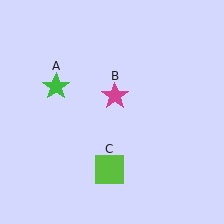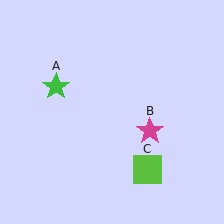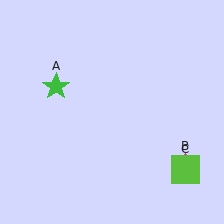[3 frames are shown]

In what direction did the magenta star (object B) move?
The magenta star (object B) moved down and to the right.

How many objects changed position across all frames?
2 objects changed position: magenta star (object B), lime square (object C).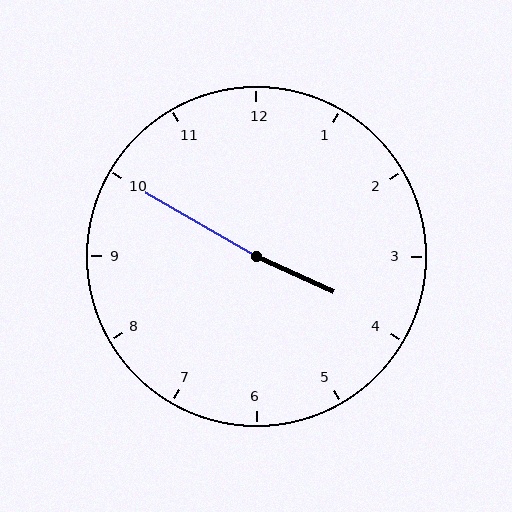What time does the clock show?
3:50.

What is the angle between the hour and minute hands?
Approximately 175 degrees.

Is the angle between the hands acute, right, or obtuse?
It is obtuse.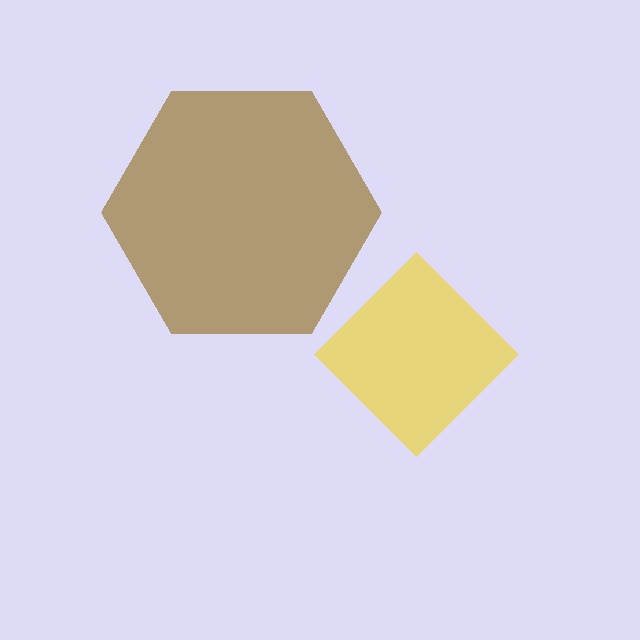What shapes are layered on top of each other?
The layered shapes are: a brown hexagon, a yellow diamond.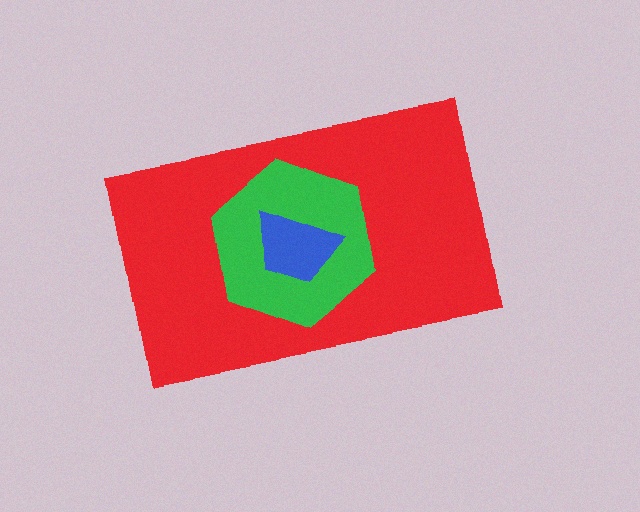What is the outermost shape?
The red rectangle.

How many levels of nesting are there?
3.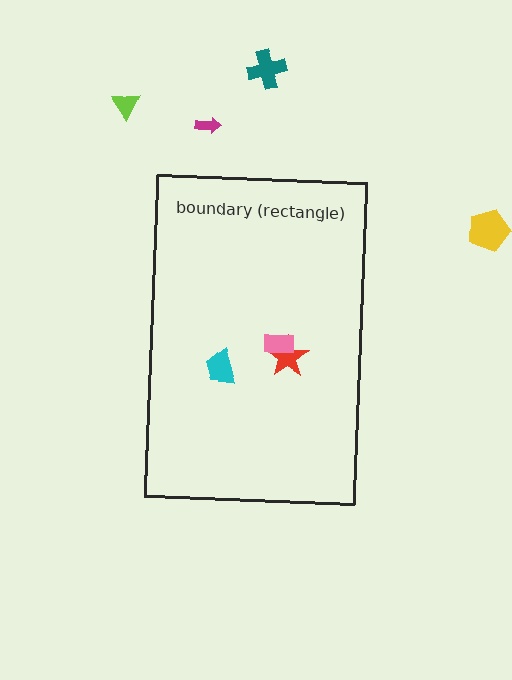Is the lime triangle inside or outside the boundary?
Outside.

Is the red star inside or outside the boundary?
Inside.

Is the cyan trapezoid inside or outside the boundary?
Inside.